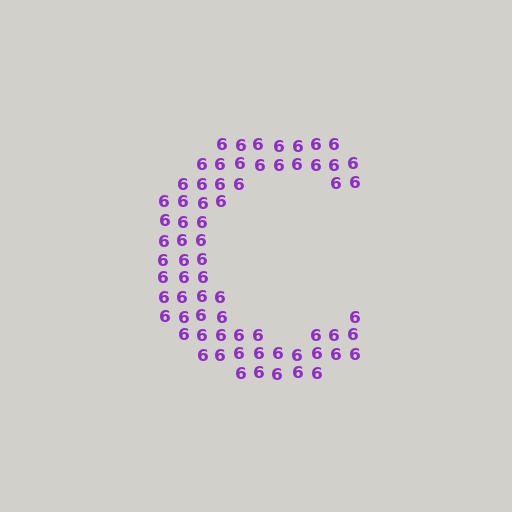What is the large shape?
The large shape is the letter C.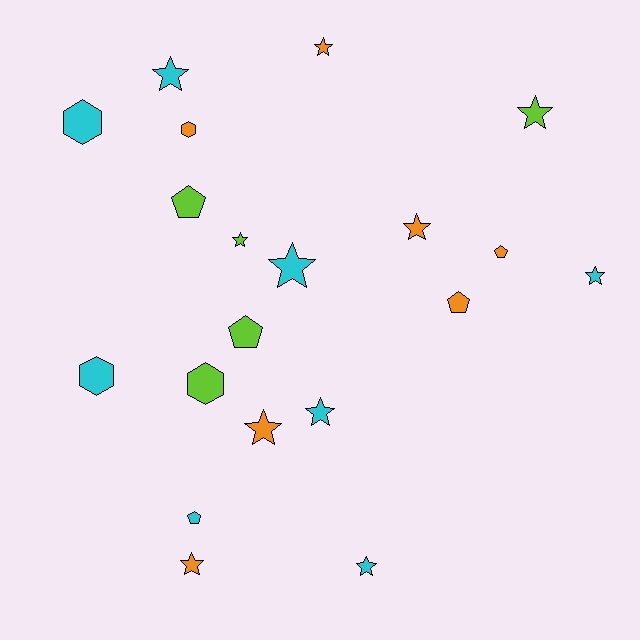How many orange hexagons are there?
There is 1 orange hexagon.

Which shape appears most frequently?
Star, with 11 objects.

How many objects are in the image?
There are 20 objects.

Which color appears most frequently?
Cyan, with 8 objects.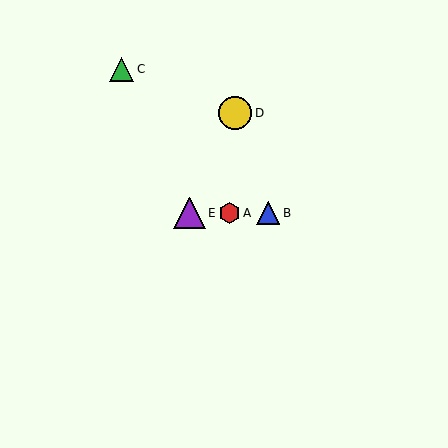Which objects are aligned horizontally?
Objects A, B, E are aligned horizontally.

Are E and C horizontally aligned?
No, E is at y≈213 and C is at y≈69.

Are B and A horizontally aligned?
Yes, both are at y≈213.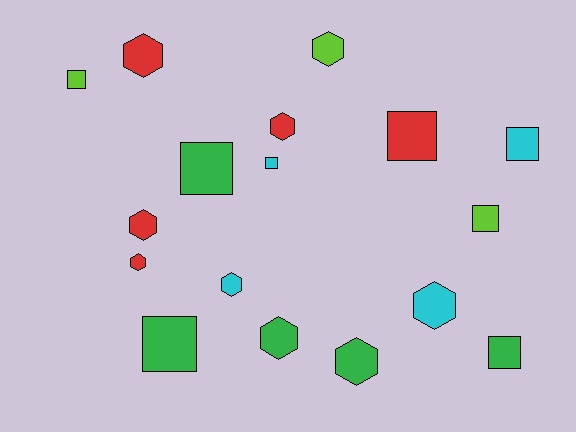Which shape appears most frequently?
Hexagon, with 9 objects.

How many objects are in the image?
There are 17 objects.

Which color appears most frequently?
Red, with 5 objects.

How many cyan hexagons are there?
There are 2 cyan hexagons.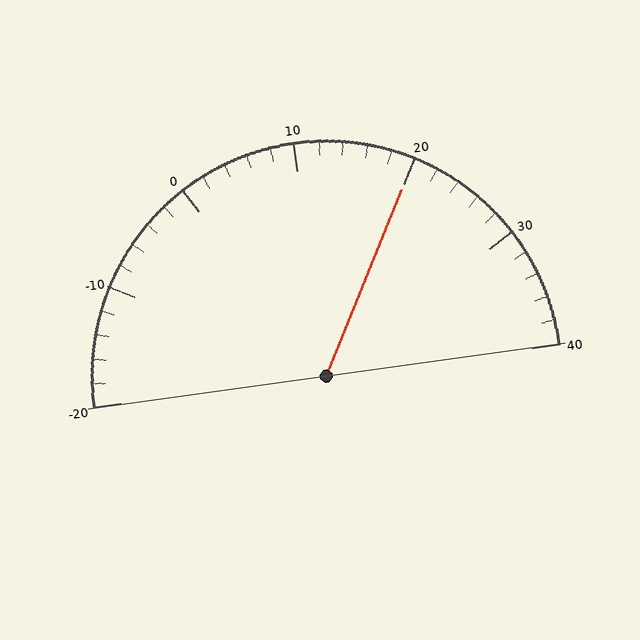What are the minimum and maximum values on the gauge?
The gauge ranges from -20 to 40.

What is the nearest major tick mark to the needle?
The nearest major tick mark is 20.